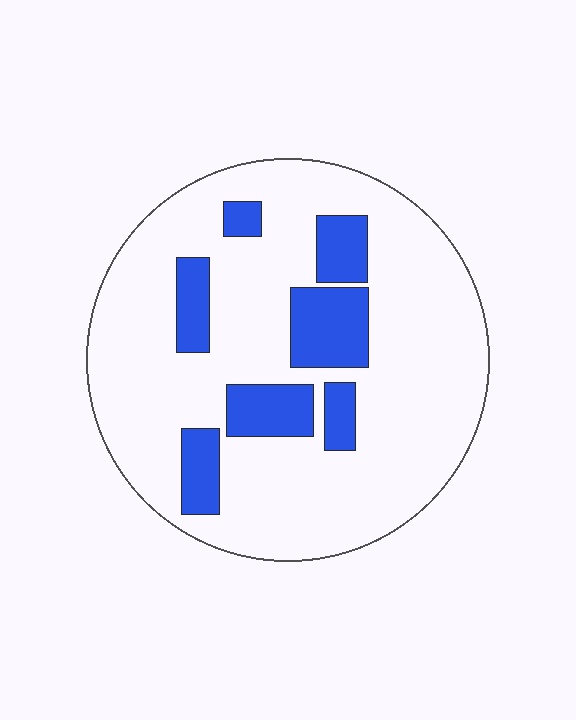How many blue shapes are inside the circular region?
7.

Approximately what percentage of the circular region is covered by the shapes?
Approximately 20%.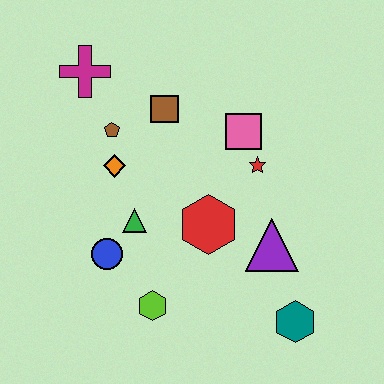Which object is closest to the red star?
The pink square is closest to the red star.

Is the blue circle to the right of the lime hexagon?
No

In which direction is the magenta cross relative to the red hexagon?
The magenta cross is above the red hexagon.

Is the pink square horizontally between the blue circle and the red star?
Yes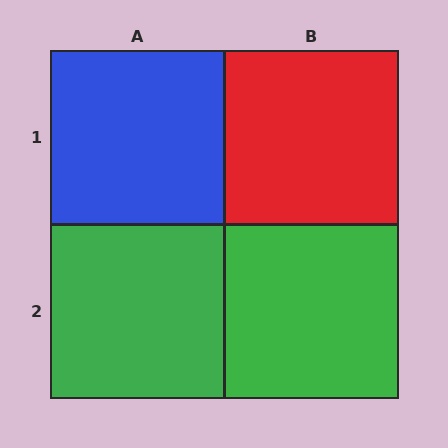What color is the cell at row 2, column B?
Green.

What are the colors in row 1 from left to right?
Blue, red.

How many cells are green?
2 cells are green.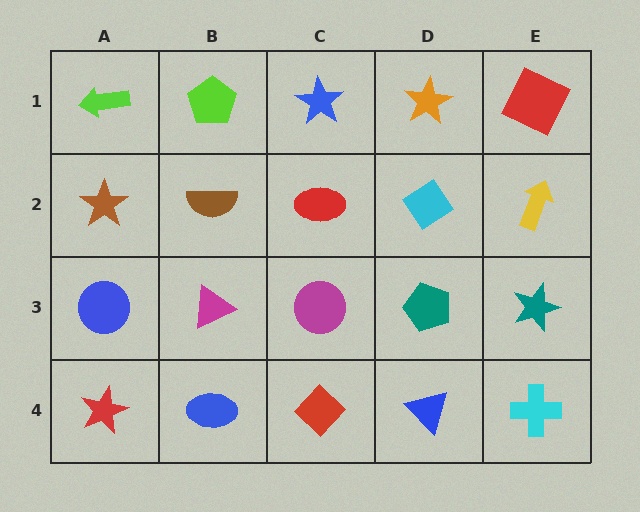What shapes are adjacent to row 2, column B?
A lime pentagon (row 1, column B), a magenta triangle (row 3, column B), a brown star (row 2, column A), a red ellipse (row 2, column C).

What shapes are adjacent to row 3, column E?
A yellow arrow (row 2, column E), a cyan cross (row 4, column E), a teal pentagon (row 3, column D).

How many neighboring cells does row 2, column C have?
4.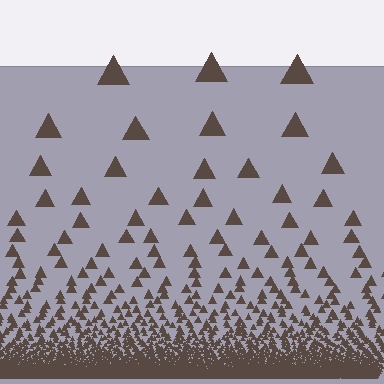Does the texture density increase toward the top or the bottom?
Density increases toward the bottom.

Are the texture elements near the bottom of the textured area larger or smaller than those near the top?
Smaller. The gradient is inverted — elements near the bottom are smaller and denser.